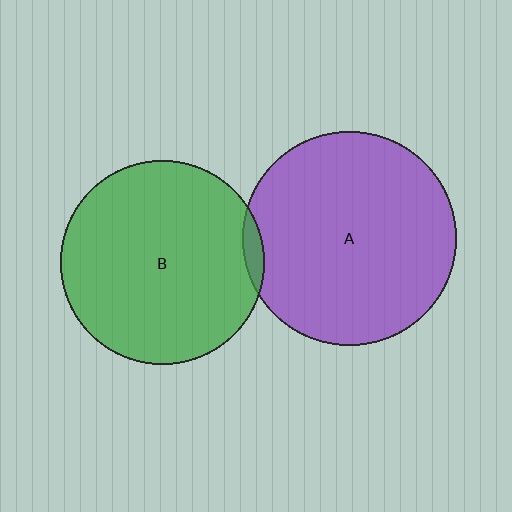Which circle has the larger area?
Circle A (purple).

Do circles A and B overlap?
Yes.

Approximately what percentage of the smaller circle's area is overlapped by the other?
Approximately 5%.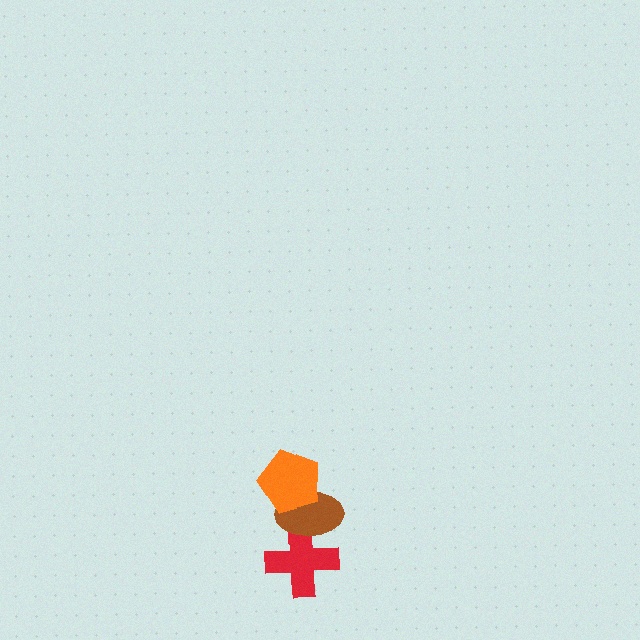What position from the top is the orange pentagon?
The orange pentagon is 1st from the top.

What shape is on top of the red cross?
The brown ellipse is on top of the red cross.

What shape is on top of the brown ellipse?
The orange pentagon is on top of the brown ellipse.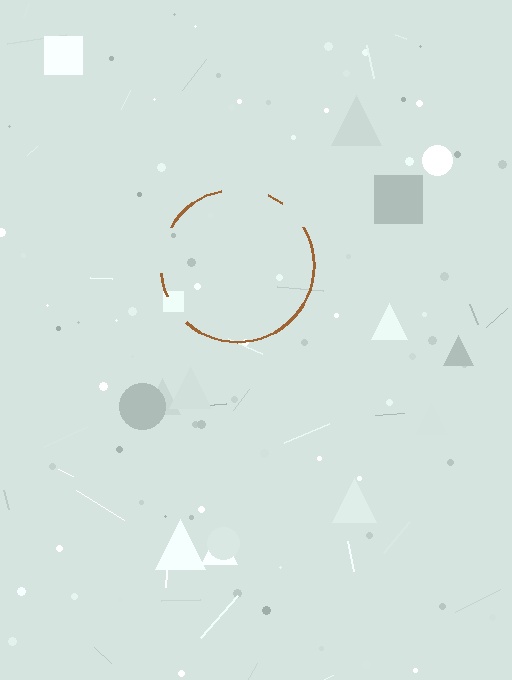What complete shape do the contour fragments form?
The contour fragments form a circle.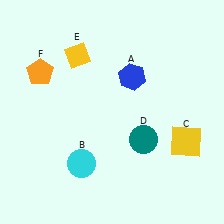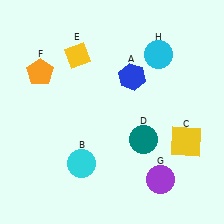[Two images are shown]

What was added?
A purple circle (G), a cyan circle (H) were added in Image 2.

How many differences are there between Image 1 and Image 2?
There are 2 differences between the two images.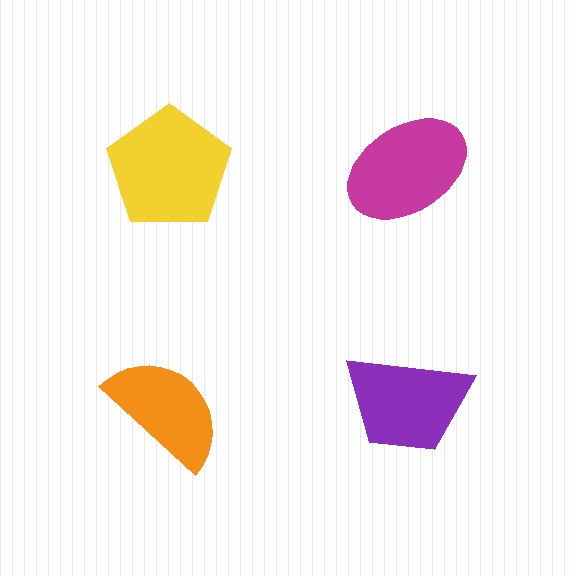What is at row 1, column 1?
A yellow pentagon.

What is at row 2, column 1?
An orange semicircle.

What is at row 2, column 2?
A purple trapezoid.